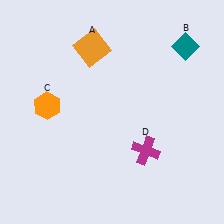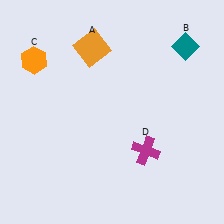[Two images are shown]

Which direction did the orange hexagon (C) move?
The orange hexagon (C) moved up.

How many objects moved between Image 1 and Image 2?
1 object moved between the two images.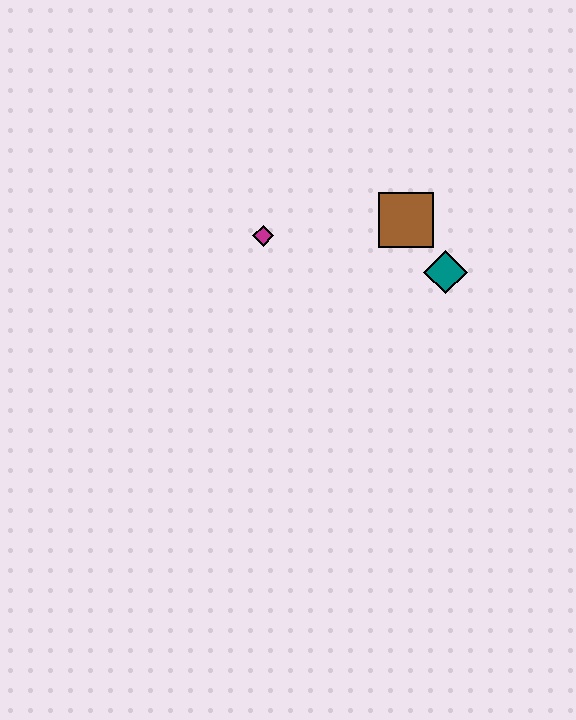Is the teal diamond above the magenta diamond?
No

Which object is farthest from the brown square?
The magenta diamond is farthest from the brown square.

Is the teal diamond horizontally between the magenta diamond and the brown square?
No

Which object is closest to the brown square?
The teal diamond is closest to the brown square.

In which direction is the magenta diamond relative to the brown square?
The magenta diamond is to the left of the brown square.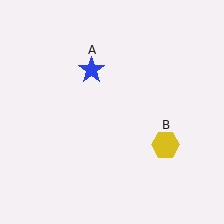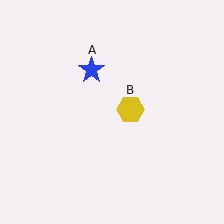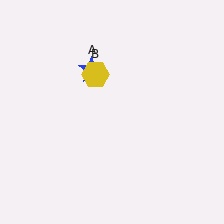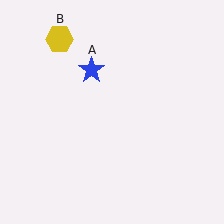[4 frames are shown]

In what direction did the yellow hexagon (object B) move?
The yellow hexagon (object B) moved up and to the left.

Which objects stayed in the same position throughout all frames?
Blue star (object A) remained stationary.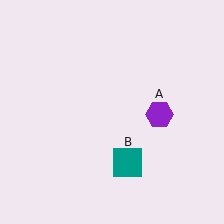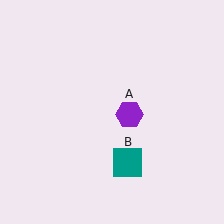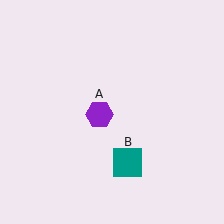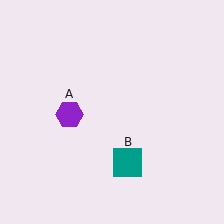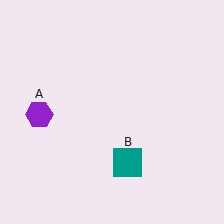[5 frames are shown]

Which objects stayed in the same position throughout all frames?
Teal square (object B) remained stationary.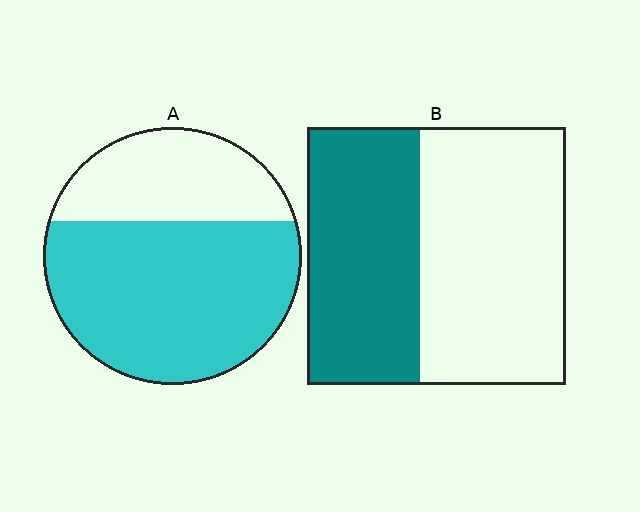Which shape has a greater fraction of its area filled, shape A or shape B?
Shape A.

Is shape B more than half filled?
No.